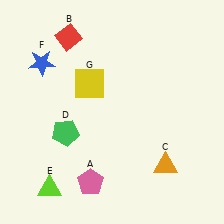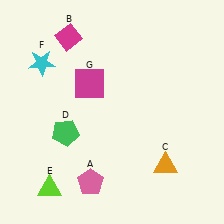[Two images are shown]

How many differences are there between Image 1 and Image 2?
There are 3 differences between the two images.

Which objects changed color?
B changed from red to magenta. F changed from blue to cyan. G changed from yellow to magenta.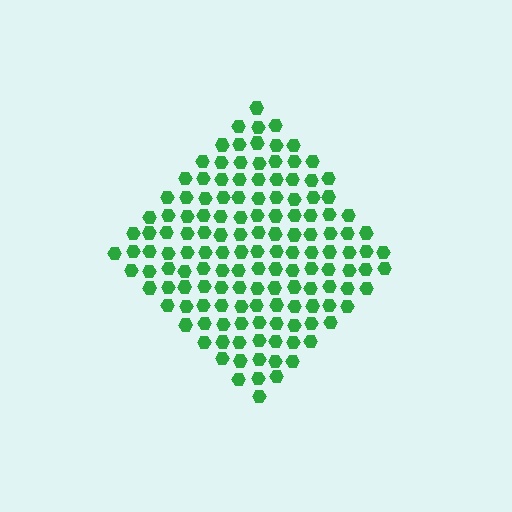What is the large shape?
The large shape is a diamond.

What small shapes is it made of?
It is made of small hexagons.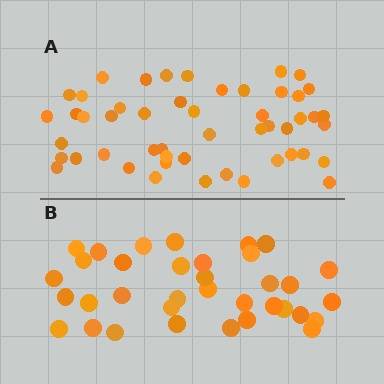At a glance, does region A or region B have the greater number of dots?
Region A (the top region) has more dots.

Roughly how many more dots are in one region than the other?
Region A has approximately 15 more dots than region B.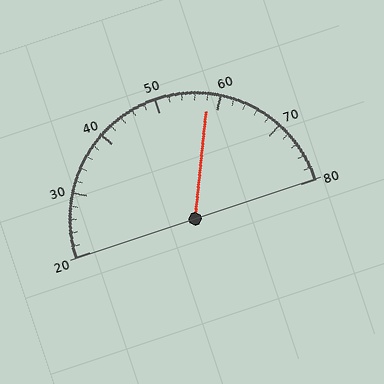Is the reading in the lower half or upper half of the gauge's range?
The reading is in the upper half of the range (20 to 80).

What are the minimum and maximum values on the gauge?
The gauge ranges from 20 to 80.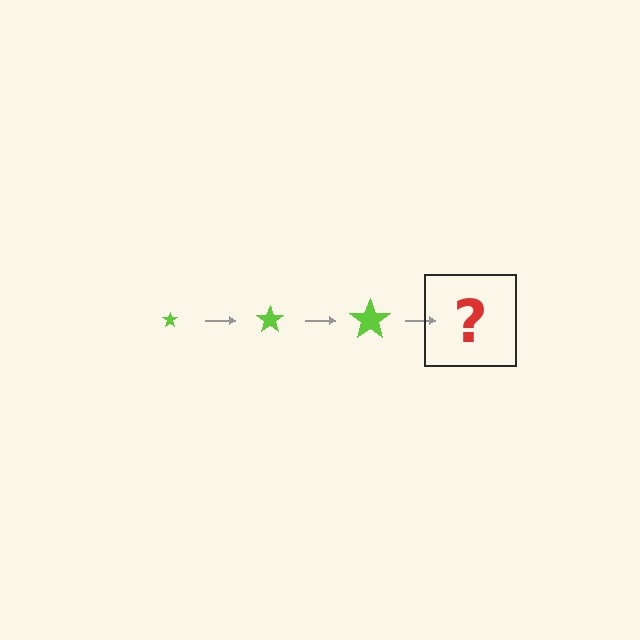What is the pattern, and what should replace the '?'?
The pattern is that the star gets progressively larger each step. The '?' should be a lime star, larger than the previous one.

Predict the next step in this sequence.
The next step is a lime star, larger than the previous one.